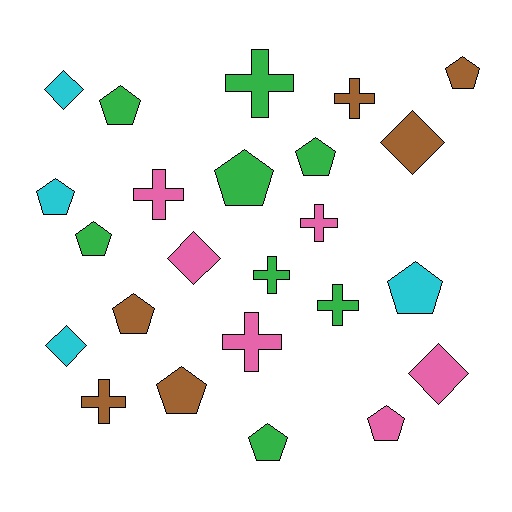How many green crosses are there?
There are 3 green crosses.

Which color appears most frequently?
Green, with 8 objects.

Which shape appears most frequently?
Pentagon, with 11 objects.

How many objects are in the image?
There are 24 objects.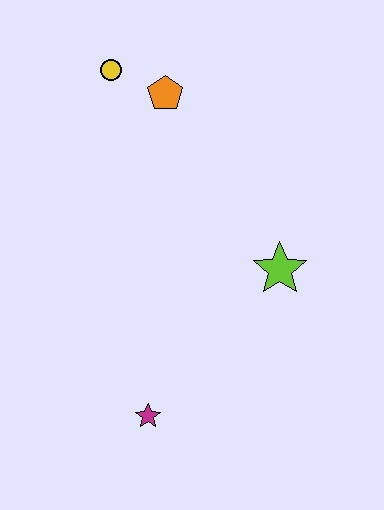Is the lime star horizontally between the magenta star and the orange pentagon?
No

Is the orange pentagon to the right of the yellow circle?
Yes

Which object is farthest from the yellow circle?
The magenta star is farthest from the yellow circle.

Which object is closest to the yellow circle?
The orange pentagon is closest to the yellow circle.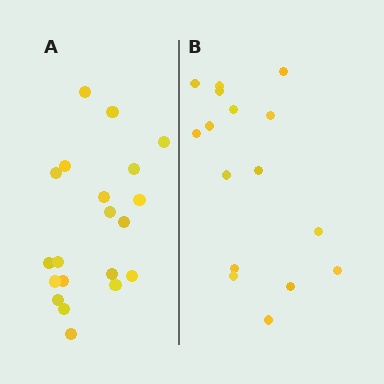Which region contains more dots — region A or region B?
Region A (the left region) has more dots.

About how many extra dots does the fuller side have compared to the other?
Region A has about 4 more dots than region B.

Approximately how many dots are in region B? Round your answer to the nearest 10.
About 20 dots. (The exact count is 16, which rounds to 20.)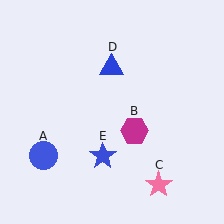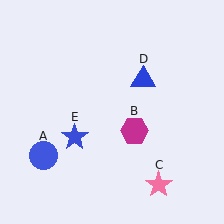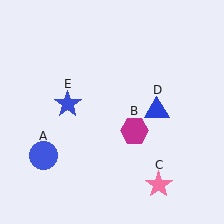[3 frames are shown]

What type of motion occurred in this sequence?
The blue triangle (object D), blue star (object E) rotated clockwise around the center of the scene.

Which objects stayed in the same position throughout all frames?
Blue circle (object A) and magenta hexagon (object B) and pink star (object C) remained stationary.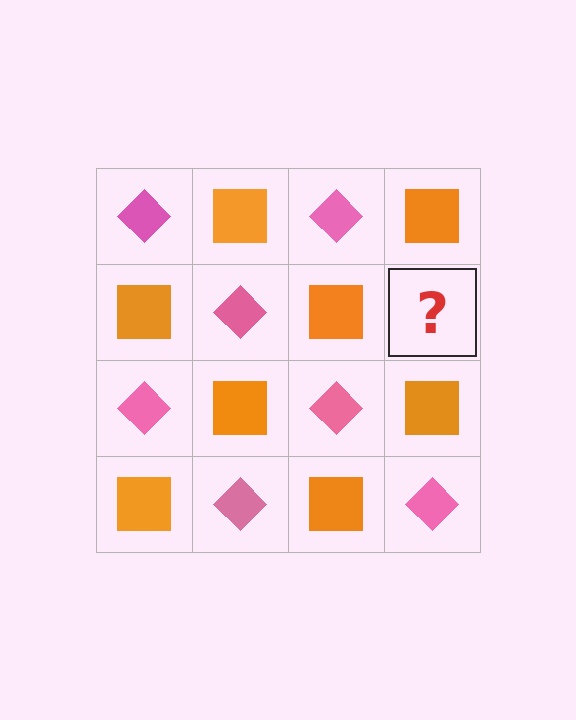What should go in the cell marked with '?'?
The missing cell should contain a pink diamond.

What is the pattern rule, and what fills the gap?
The rule is that it alternates pink diamond and orange square in a checkerboard pattern. The gap should be filled with a pink diamond.